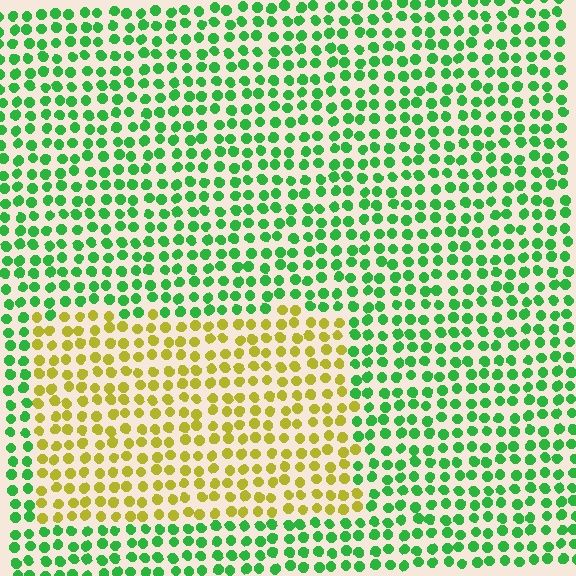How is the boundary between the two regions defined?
The boundary is defined purely by a slight shift in hue (about 66 degrees). Spacing, size, and orientation are identical on both sides.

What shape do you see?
I see a rectangle.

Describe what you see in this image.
The image is filled with small green elements in a uniform arrangement. A rectangle-shaped region is visible where the elements are tinted to a slightly different hue, forming a subtle color boundary.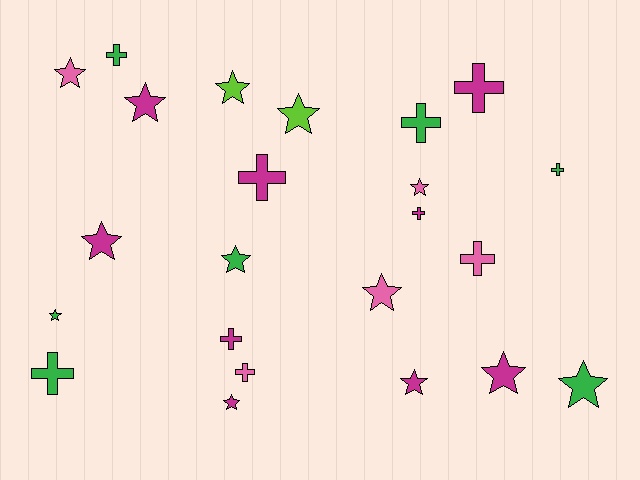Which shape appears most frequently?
Star, with 13 objects.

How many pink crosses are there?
There are 2 pink crosses.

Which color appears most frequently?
Magenta, with 9 objects.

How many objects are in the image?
There are 23 objects.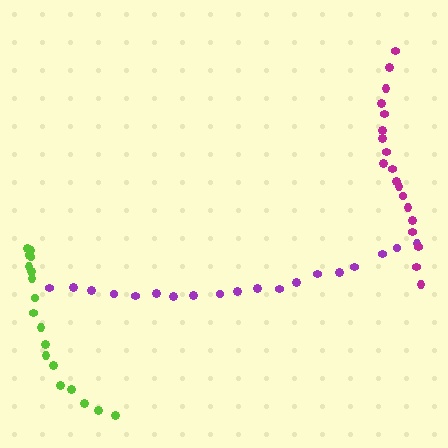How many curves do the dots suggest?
There are 3 distinct paths.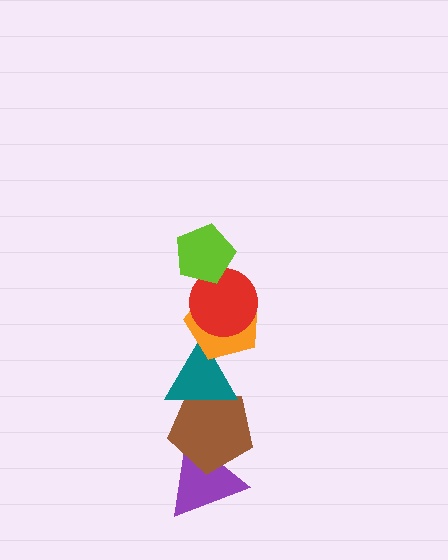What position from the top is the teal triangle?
The teal triangle is 4th from the top.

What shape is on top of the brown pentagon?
The teal triangle is on top of the brown pentagon.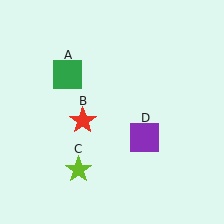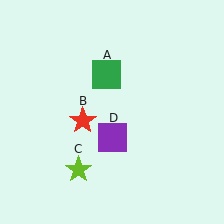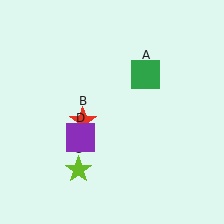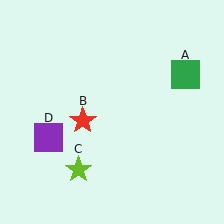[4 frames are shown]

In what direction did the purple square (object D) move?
The purple square (object D) moved left.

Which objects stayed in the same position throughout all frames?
Red star (object B) and lime star (object C) remained stationary.